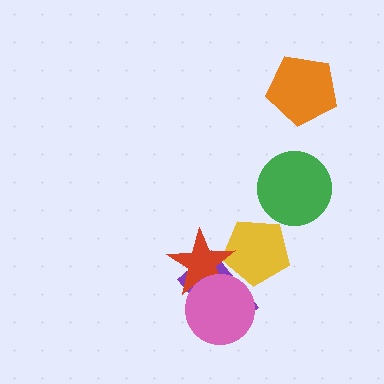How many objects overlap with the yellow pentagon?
2 objects overlap with the yellow pentagon.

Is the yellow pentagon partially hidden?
Yes, it is partially covered by another shape.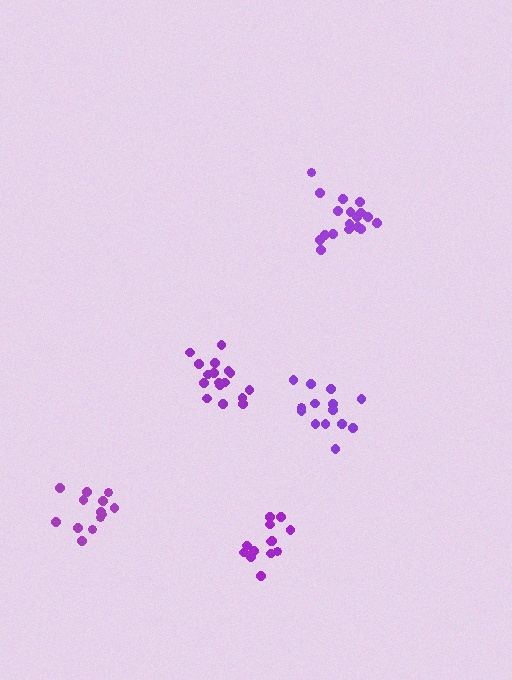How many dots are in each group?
Group 1: 17 dots, Group 2: 13 dots, Group 3: 18 dots, Group 4: 14 dots, Group 5: 13 dots (75 total).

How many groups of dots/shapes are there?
There are 5 groups.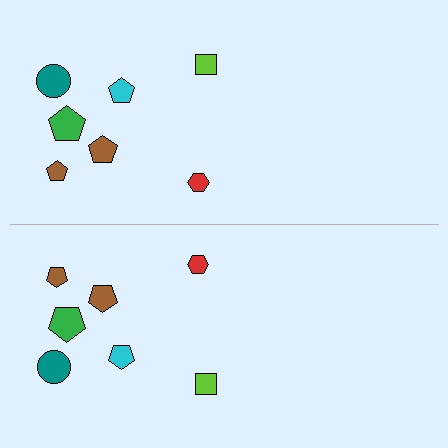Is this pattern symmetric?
Yes, this pattern has bilateral (reflection) symmetry.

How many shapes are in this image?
There are 14 shapes in this image.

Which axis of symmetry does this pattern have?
The pattern has a horizontal axis of symmetry running through the center of the image.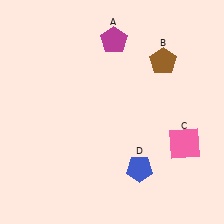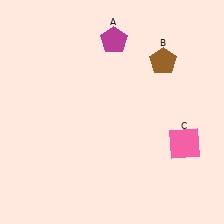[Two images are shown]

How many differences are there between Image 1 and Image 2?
There is 1 difference between the two images.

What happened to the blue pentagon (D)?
The blue pentagon (D) was removed in Image 2. It was in the bottom-right area of Image 1.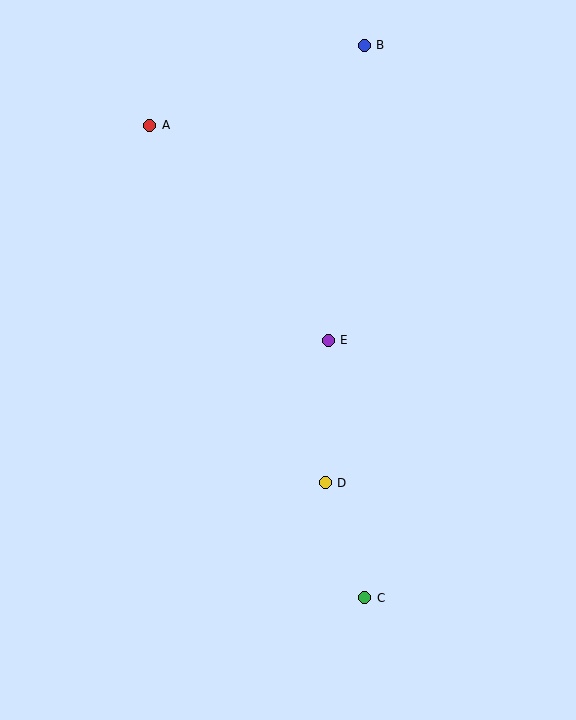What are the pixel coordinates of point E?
Point E is at (328, 340).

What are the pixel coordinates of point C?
Point C is at (365, 598).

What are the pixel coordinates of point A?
Point A is at (150, 125).